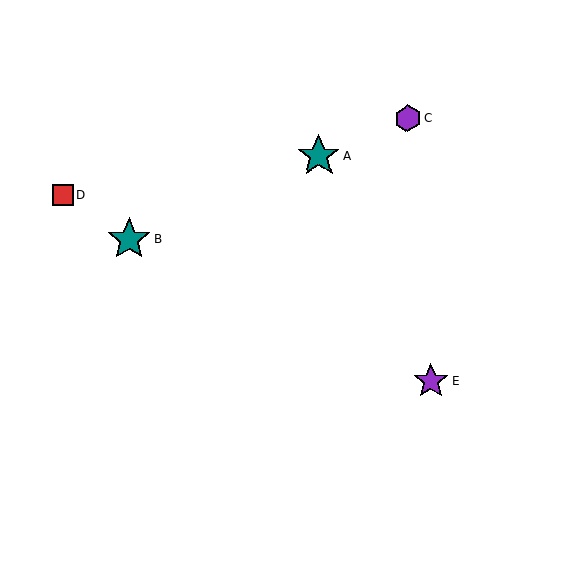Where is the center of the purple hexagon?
The center of the purple hexagon is at (408, 118).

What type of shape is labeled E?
Shape E is a purple star.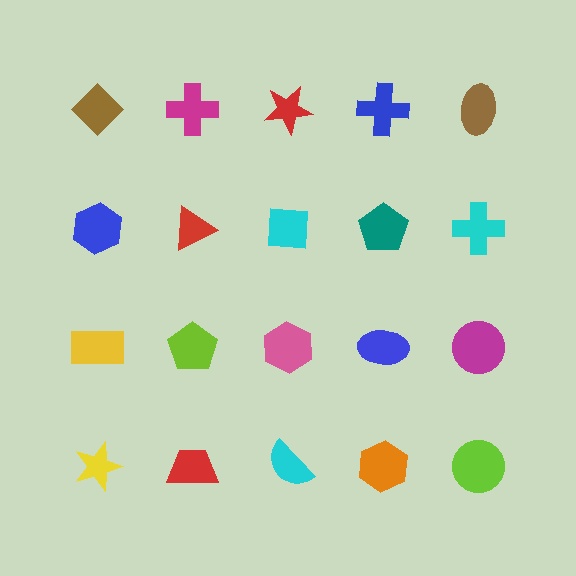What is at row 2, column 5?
A cyan cross.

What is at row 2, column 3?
A cyan square.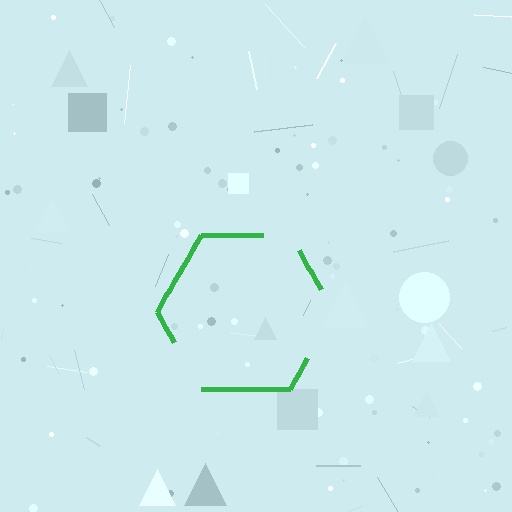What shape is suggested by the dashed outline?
The dashed outline suggests a hexagon.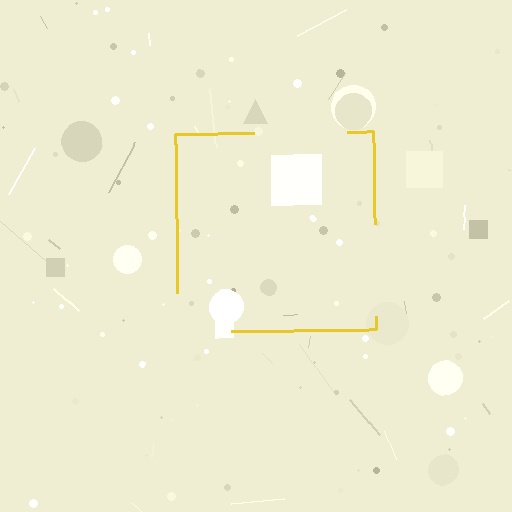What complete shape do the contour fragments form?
The contour fragments form a square.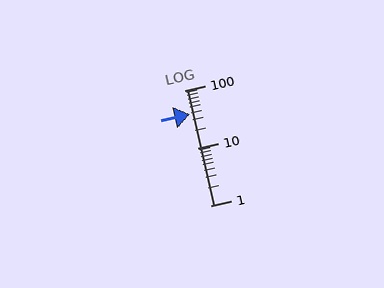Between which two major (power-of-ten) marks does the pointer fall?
The pointer is between 10 and 100.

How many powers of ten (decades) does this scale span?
The scale spans 2 decades, from 1 to 100.